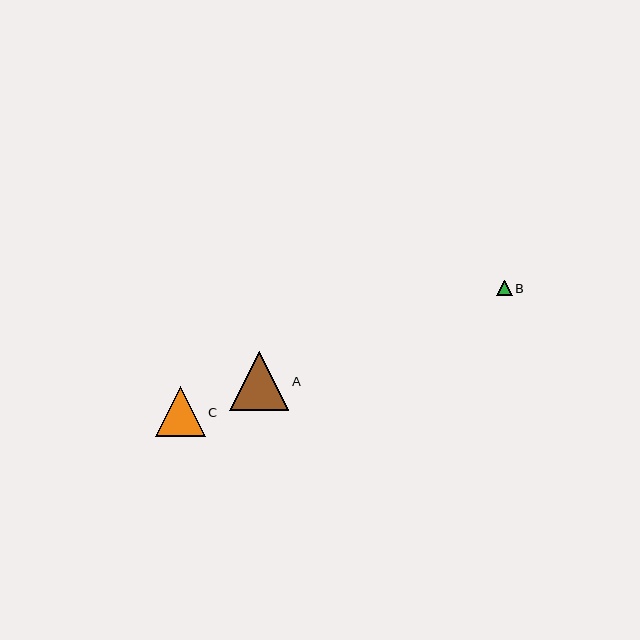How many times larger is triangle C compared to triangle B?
Triangle C is approximately 3.2 times the size of triangle B.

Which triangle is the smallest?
Triangle B is the smallest with a size of approximately 16 pixels.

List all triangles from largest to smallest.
From largest to smallest: A, C, B.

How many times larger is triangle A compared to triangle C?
Triangle A is approximately 1.2 times the size of triangle C.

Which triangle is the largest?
Triangle A is the largest with a size of approximately 60 pixels.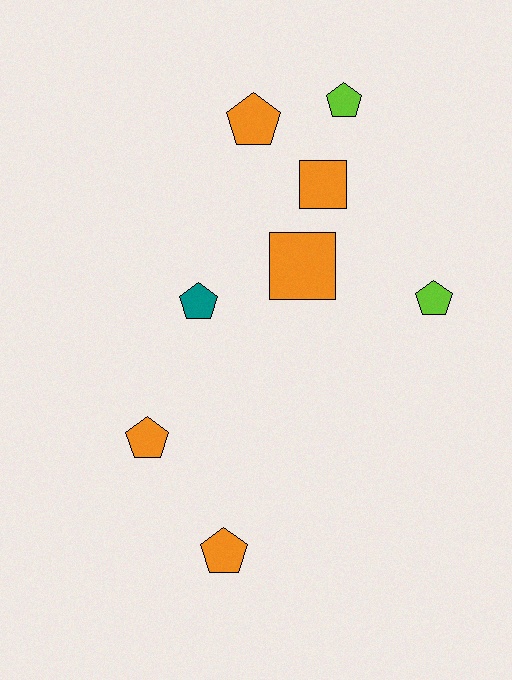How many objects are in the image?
There are 8 objects.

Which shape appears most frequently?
Pentagon, with 6 objects.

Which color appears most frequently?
Orange, with 5 objects.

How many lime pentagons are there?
There are 2 lime pentagons.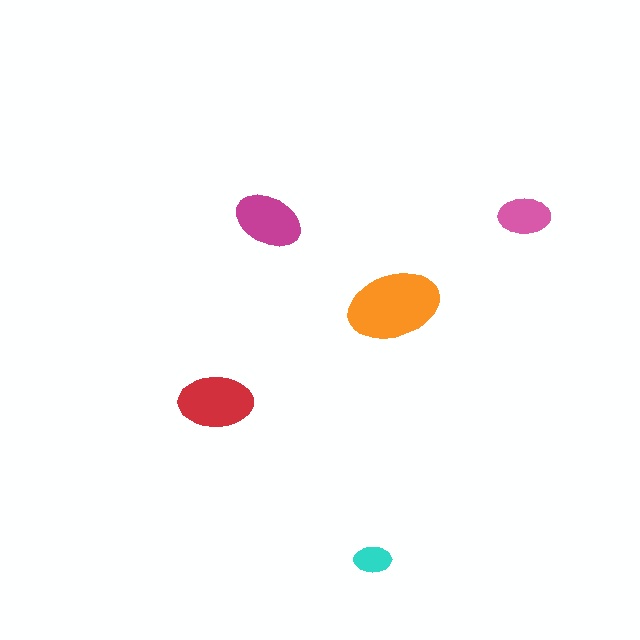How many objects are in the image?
There are 5 objects in the image.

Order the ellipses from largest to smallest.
the orange one, the red one, the magenta one, the pink one, the cyan one.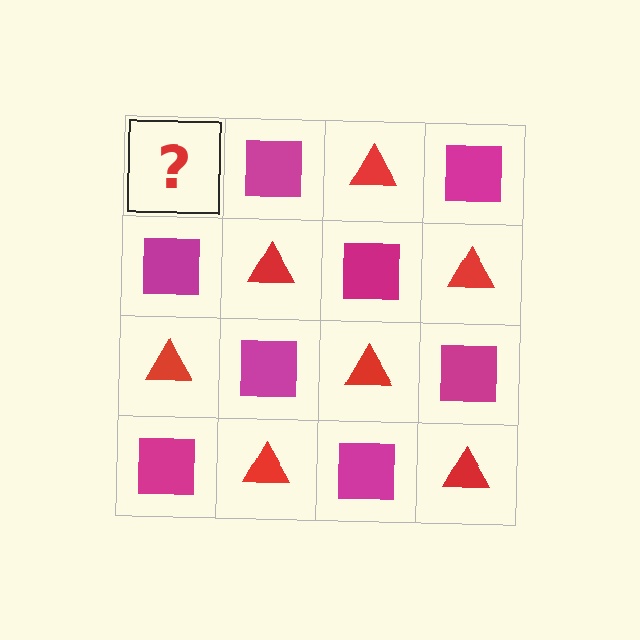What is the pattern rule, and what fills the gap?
The rule is that it alternates red triangle and magenta square in a checkerboard pattern. The gap should be filled with a red triangle.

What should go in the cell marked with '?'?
The missing cell should contain a red triangle.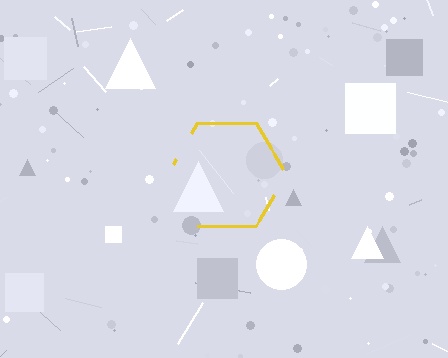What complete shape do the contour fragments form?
The contour fragments form a hexagon.